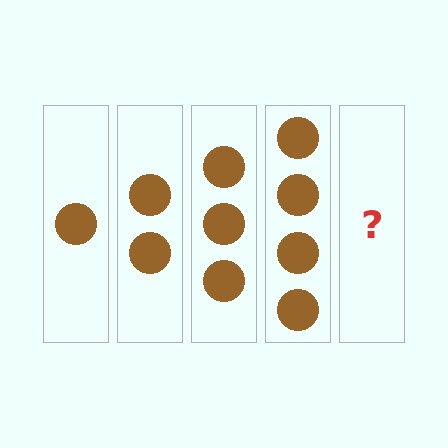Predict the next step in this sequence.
The next step is 5 circles.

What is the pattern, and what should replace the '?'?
The pattern is that each step adds one more circle. The '?' should be 5 circles.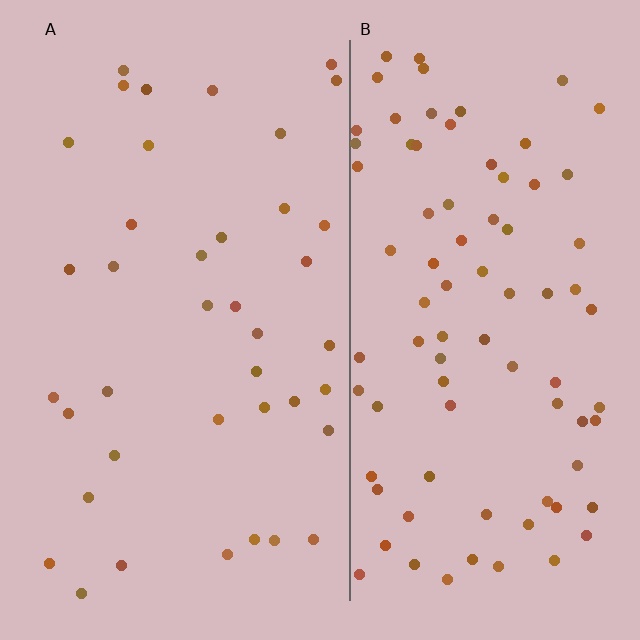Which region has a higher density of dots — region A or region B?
B (the right).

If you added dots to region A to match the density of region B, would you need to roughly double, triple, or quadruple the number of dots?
Approximately double.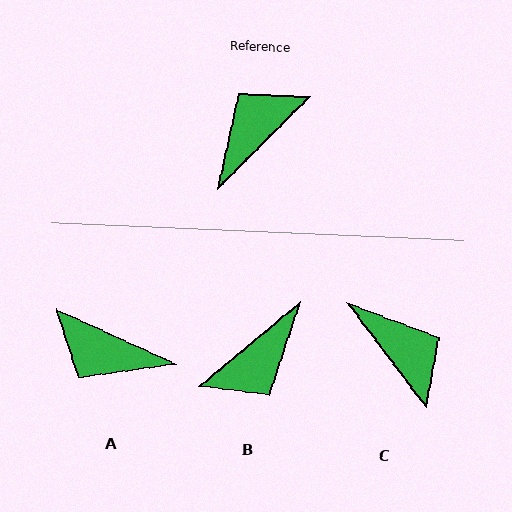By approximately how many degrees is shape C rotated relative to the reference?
Approximately 98 degrees clockwise.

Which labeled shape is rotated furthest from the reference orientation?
B, about 175 degrees away.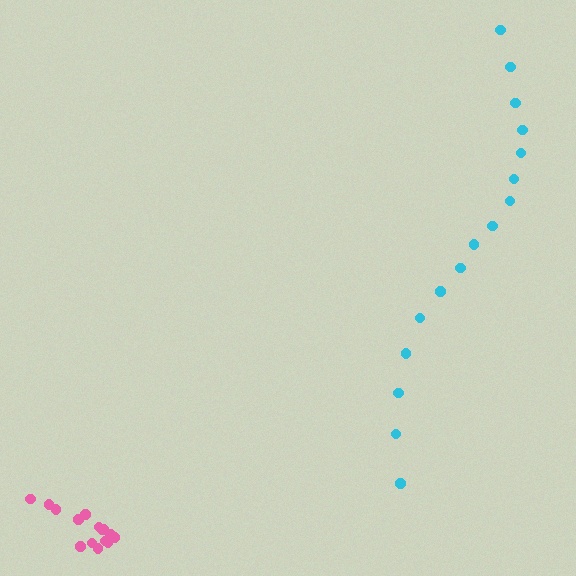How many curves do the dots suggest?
There are 2 distinct paths.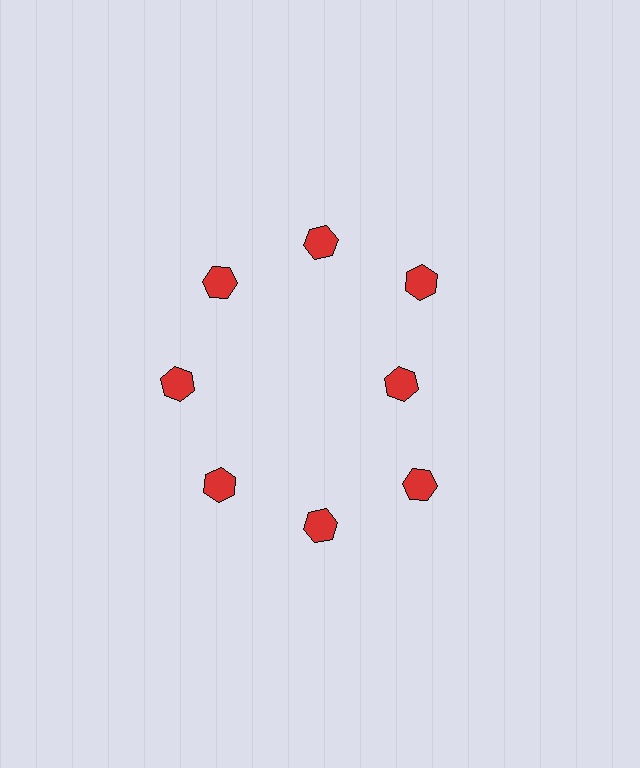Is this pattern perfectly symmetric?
No. The 8 red hexagons are arranged in a ring, but one element near the 3 o'clock position is pulled inward toward the center, breaking the 8-fold rotational symmetry.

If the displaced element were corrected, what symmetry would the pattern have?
It would have 8-fold rotational symmetry — the pattern would map onto itself every 45 degrees.